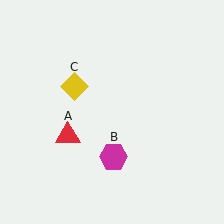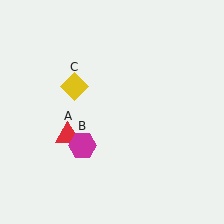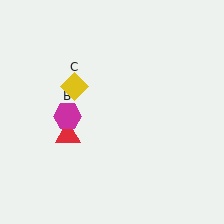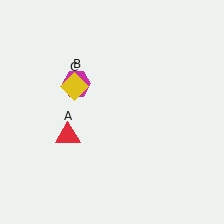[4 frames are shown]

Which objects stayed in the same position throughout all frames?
Red triangle (object A) and yellow diamond (object C) remained stationary.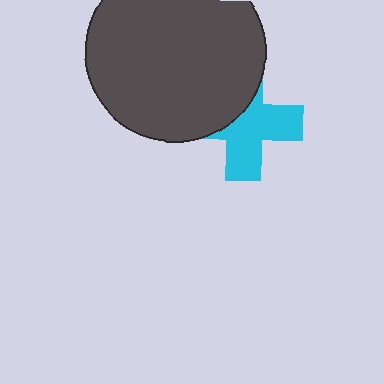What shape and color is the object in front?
The object in front is a dark gray circle.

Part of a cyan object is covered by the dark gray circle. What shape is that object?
It is a cross.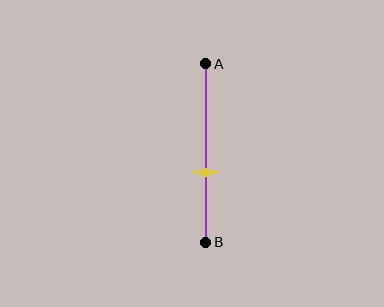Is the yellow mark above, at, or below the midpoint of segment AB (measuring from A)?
The yellow mark is below the midpoint of segment AB.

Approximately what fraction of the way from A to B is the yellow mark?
The yellow mark is approximately 60% of the way from A to B.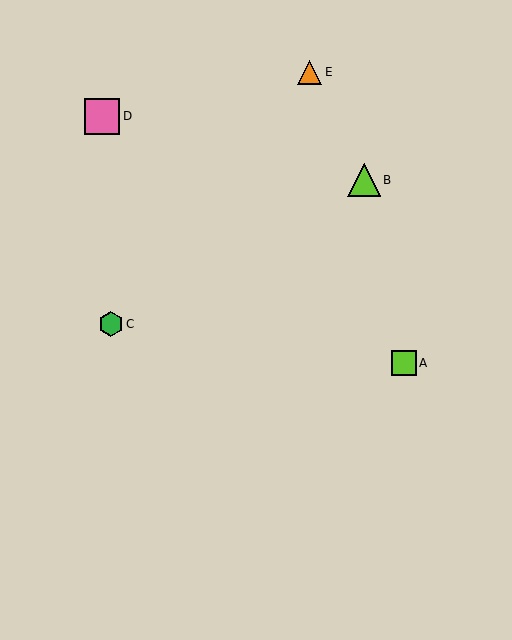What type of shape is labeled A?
Shape A is a lime square.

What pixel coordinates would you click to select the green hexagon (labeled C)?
Click at (111, 324) to select the green hexagon C.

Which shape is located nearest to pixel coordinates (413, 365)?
The lime square (labeled A) at (404, 363) is nearest to that location.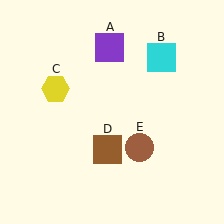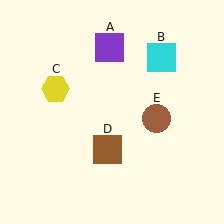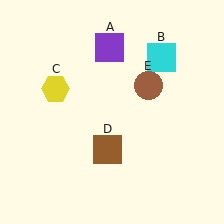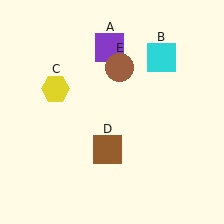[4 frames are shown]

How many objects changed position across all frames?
1 object changed position: brown circle (object E).